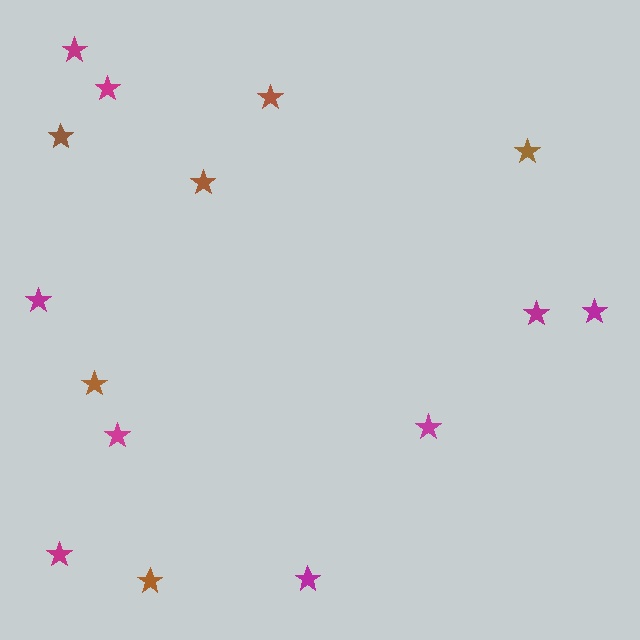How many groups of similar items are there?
There are 2 groups: one group of magenta stars (9) and one group of brown stars (6).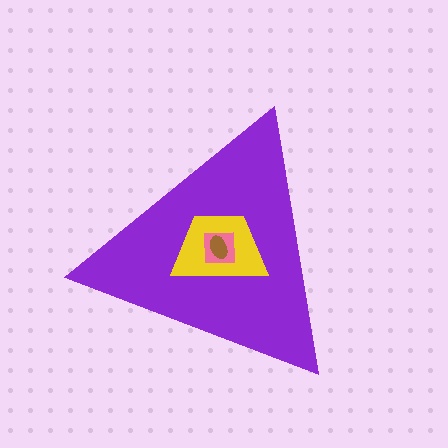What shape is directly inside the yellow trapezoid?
The pink square.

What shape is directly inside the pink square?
The brown ellipse.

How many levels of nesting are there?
4.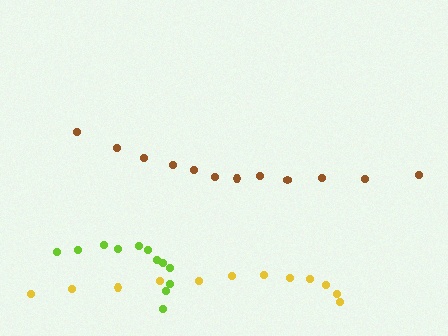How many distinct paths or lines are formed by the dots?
There are 3 distinct paths.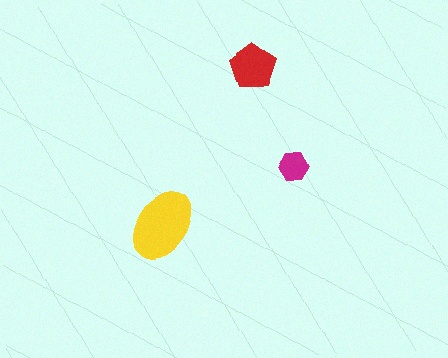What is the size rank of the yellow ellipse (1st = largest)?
1st.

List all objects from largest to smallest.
The yellow ellipse, the red pentagon, the magenta hexagon.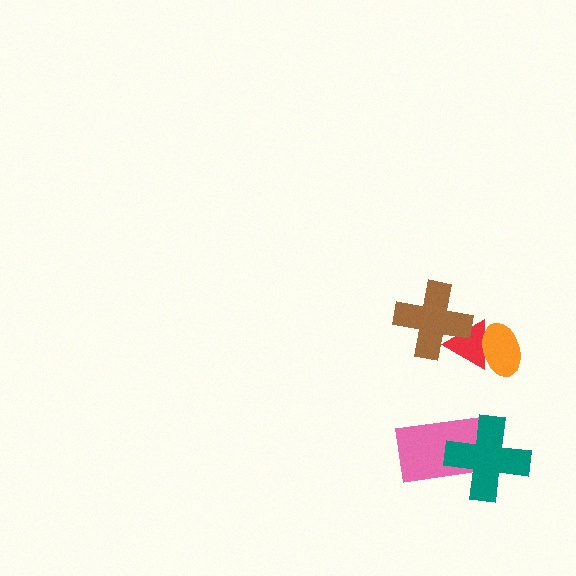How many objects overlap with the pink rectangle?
1 object overlaps with the pink rectangle.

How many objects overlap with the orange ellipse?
1 object overlaps with the orange ellipse.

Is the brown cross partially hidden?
No, no other shape covers it.